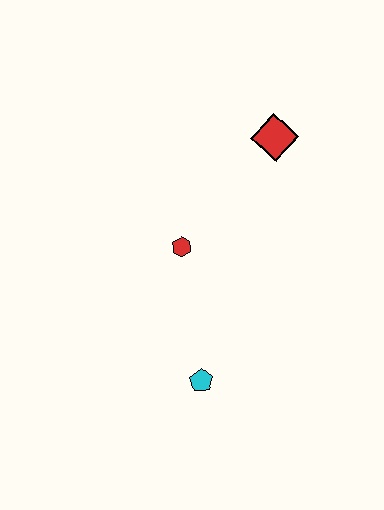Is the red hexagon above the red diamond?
No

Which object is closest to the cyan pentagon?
The red hexagon is closest to the cyan pentagon.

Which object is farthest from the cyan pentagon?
The red diamond is farthest from the cyan pentagon.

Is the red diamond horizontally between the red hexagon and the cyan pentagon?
No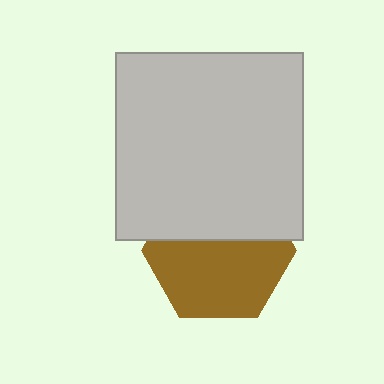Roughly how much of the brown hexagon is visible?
About half of it is visible (roughly 59%).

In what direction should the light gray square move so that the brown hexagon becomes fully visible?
The light gray square should move up. That is the shortest direction to clear the overlap and leave the brown hexagon fully visible.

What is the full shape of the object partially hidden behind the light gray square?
The partially hidden object is a brown hexagon.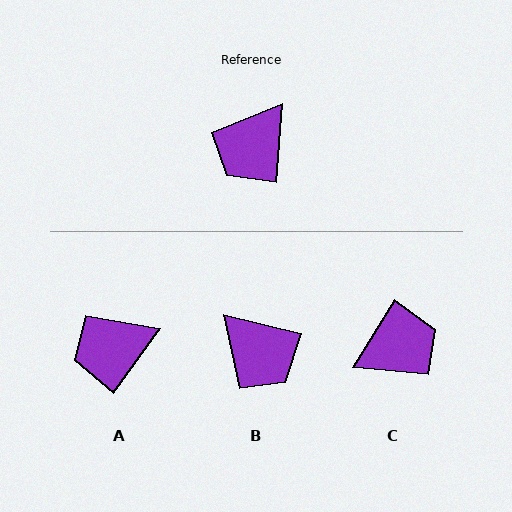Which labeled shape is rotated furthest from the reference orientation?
C, about 152 degrees away.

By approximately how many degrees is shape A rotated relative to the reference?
Approximately 32 degrees clockwise.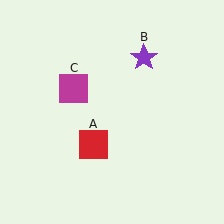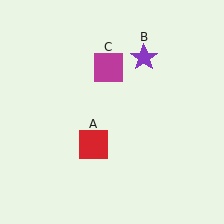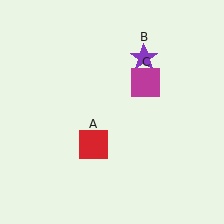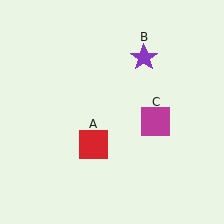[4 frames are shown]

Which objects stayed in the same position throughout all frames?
Red square (object A) and purple star (object B) remained stationary.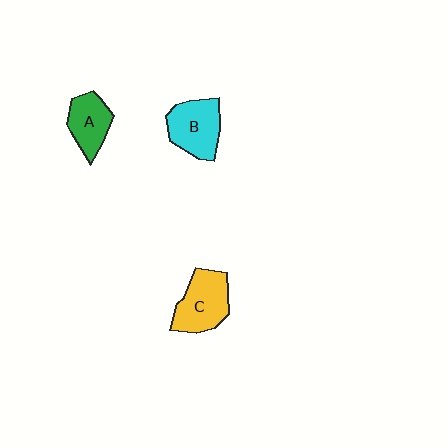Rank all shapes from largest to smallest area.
From largest to smallest: C (yellow), B (cyan), A (green).